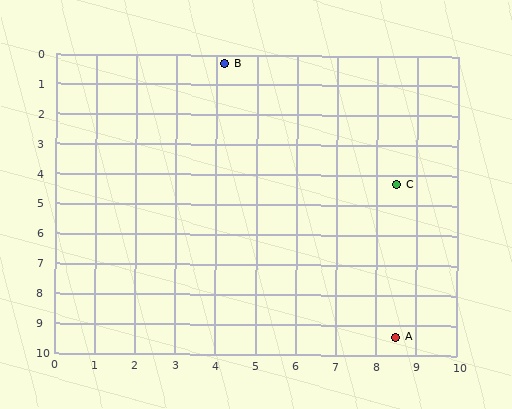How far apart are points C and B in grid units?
Points C and B are about 5.9 grid units apart.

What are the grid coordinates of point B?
Point B is at approximately (4.2, 0.3).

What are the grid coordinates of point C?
Point C is at approximately (8.5, 4.3).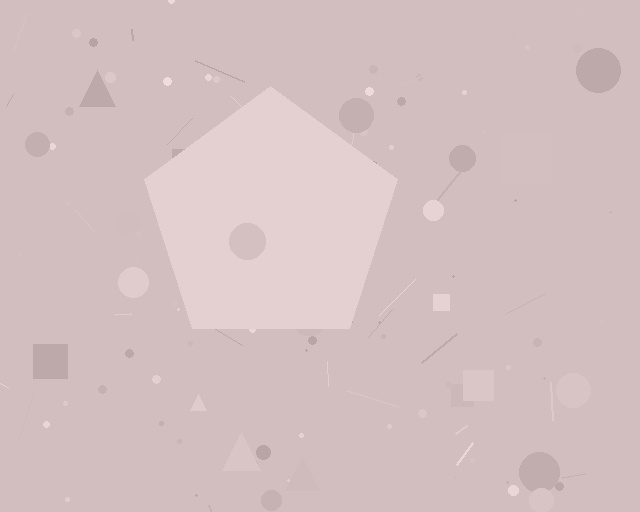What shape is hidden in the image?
A pentagon is hidden in the image.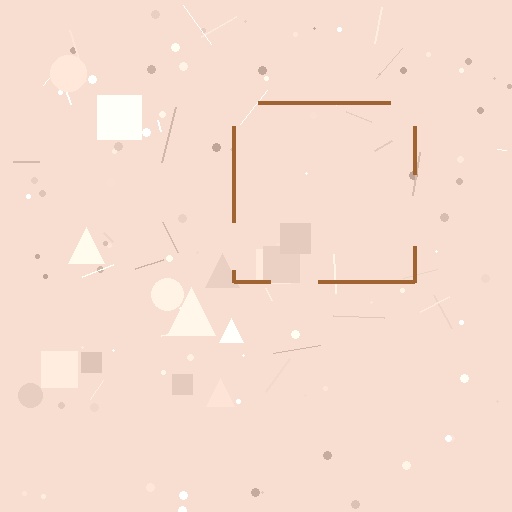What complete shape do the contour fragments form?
The contour fragments form a square.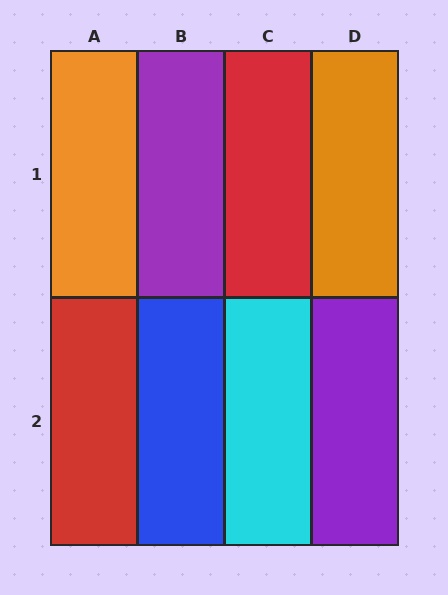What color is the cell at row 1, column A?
Orange.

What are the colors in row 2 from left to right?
Red, blue, cyan, purple.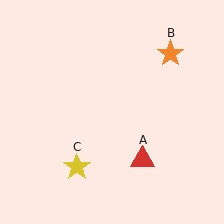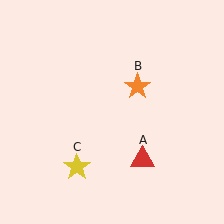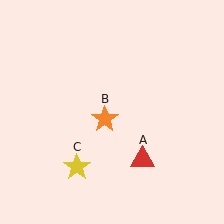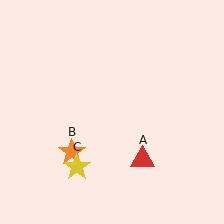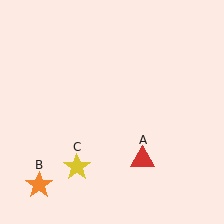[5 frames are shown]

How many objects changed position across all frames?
1 object changed position: orange star (object B).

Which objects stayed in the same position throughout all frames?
Red triangle (object A) and yellow star (object C) remained stationary.